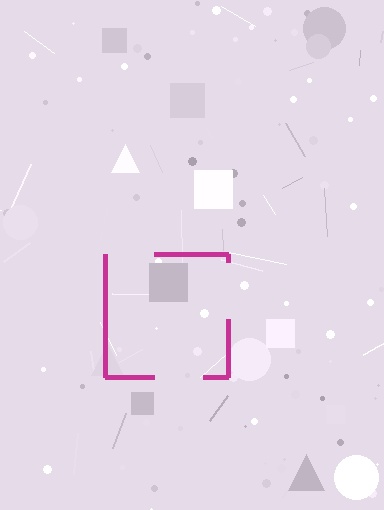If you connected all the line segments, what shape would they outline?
They would outline a square.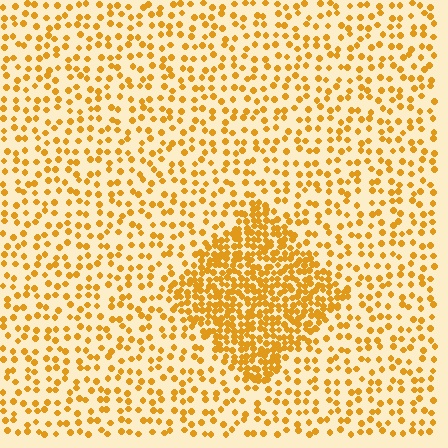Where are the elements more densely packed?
The elements are more densely packed inside the diamond boundary.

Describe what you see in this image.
The image contains small orange elements arranged at two different densities. A diamond-shaped region is visible where the elements are more densely packed than the surrounding area.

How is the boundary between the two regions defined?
The boundary is defined by a change in element density (approximately 2.6x ratio). All elements are the same color, size, and shape.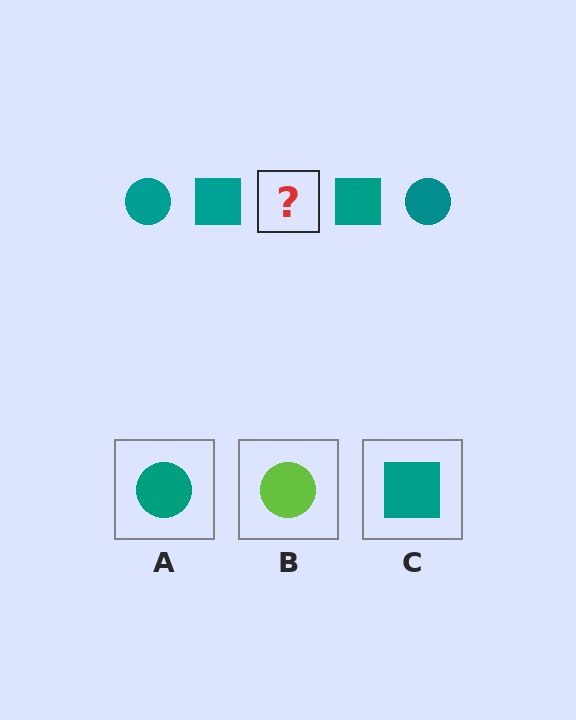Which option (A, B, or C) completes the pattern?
A.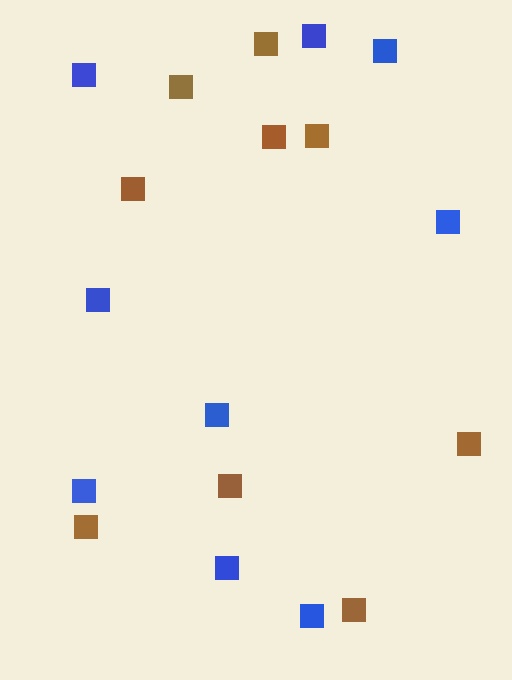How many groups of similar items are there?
There are 2 groups: one group of brown squares (9) and one group of blue squares (9).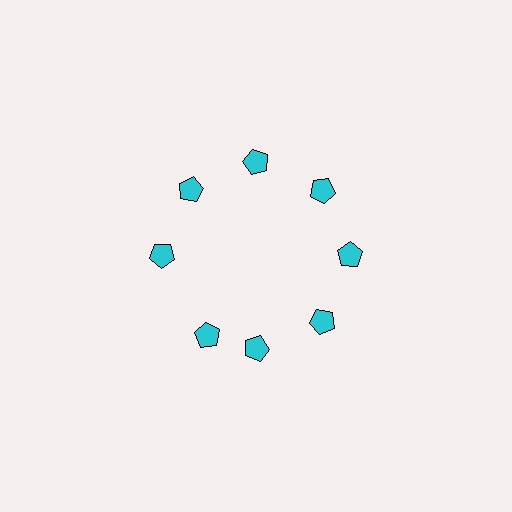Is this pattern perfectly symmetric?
No. The 8 cyan pentagons are arranged in a ring, but one element near the 8 o'clock position is rotated out of alignment along the ring, breaking the 8-fold rotational symmetry.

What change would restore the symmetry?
The symmetry would be restored by rotating it back into even spacing with its neighbors so that all 8 pentagons sit at equal angles and equal distance from the center.